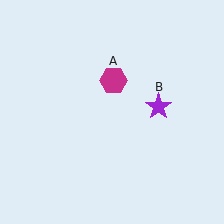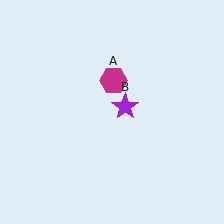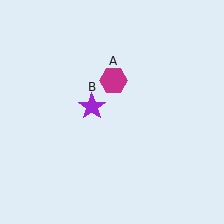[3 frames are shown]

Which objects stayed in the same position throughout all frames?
Magenta hexagon (object A) remained stationary.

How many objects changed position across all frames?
1 object changed position: purple star (object B).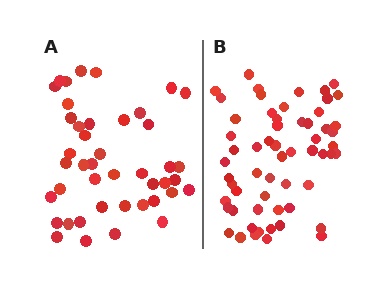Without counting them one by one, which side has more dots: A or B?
Region B (the right region) has more dots.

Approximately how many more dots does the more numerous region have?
Region B has approximately 15 more dots than region A.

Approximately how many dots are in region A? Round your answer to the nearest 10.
About 40 dots. (The exact count is 43, which rounds to 40.)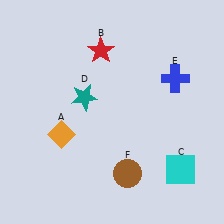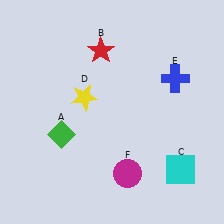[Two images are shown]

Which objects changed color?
A changed from orange to green. D changed from teal to yellow. F changed from brown to magenta.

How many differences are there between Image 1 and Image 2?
There are 3 differences between the two images.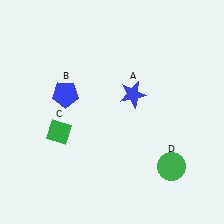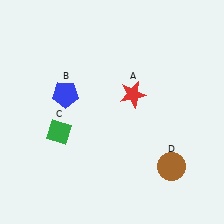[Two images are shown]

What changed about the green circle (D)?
In Image 1, D is green. In Image 2, it changed to brown.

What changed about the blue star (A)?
In Image 1, A is blue. In Image 2, it changed to red.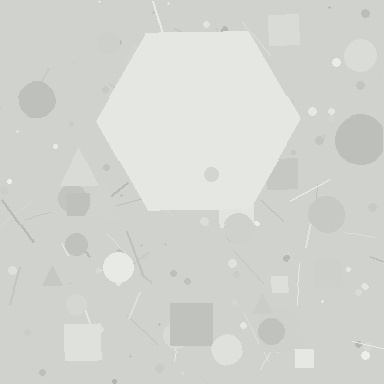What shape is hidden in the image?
A hexagon is hidden in the image.